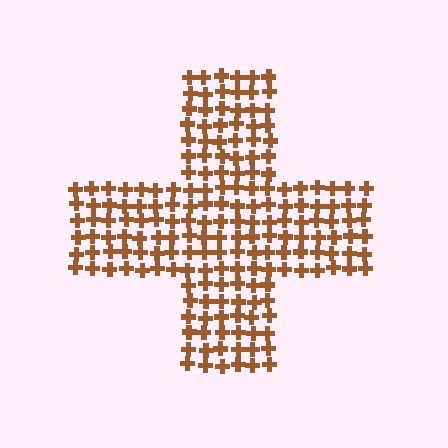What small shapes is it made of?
It is made of small crosses.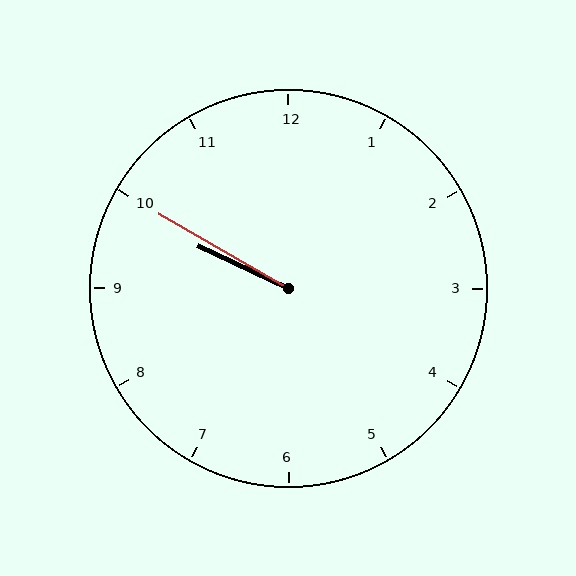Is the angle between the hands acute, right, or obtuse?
It is acute.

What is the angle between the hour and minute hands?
Approximately 5 degrees.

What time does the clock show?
9:50.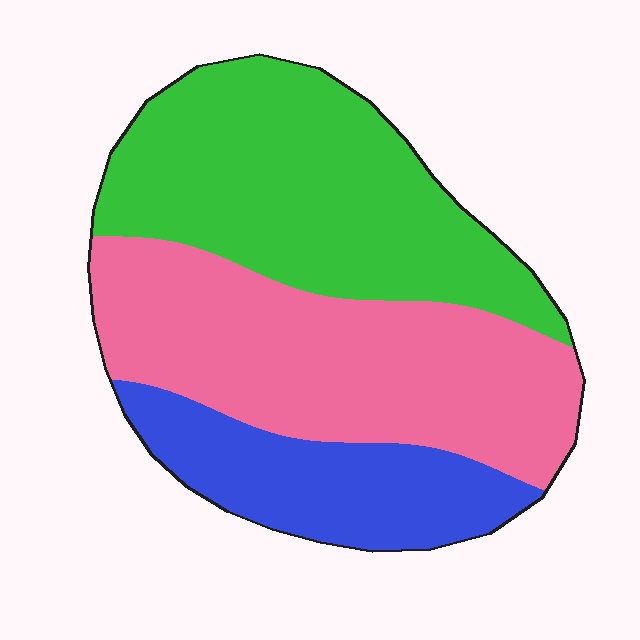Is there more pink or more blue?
Pink.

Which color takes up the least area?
Blue, at roughly 20%.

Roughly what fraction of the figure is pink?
Pink covers around 40% of the figure.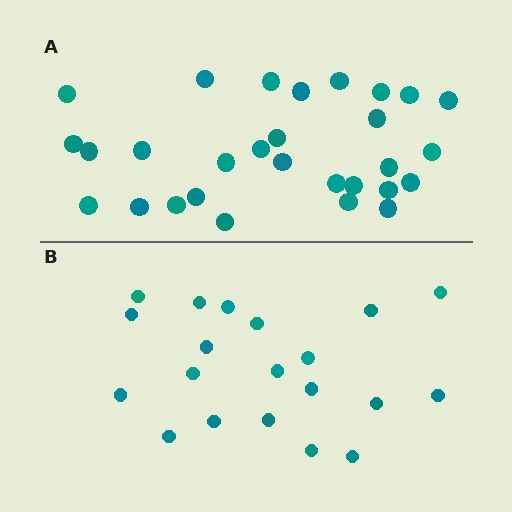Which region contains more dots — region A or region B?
Region A (the top region) has more dots.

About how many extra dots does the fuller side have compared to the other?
Region A has roughly 8 or so more dots than region B.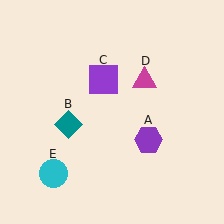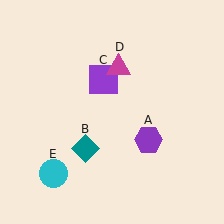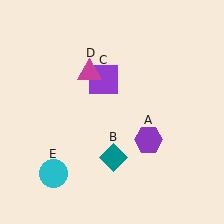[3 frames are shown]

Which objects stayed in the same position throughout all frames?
Purple hexagon (object A) and purple square (object C) and cyan circle (object E) remained stationary.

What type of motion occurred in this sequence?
The teal diamond (object B), magenta triangle (object D) rotated counterclockwise around the center of the scene.